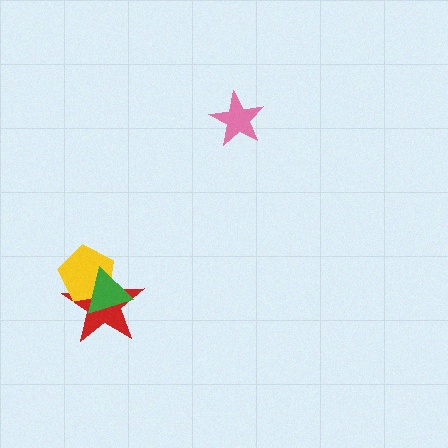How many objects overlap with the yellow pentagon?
2 objects overlap with the yellow pentagon.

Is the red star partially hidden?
Yes, it is partially covered by another shape.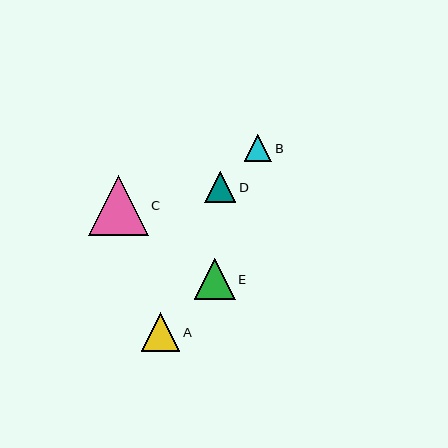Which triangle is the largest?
Triangle C is the largest with a size of approximately 60 pixels.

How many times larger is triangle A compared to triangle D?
Triangle A is approximately 1.2 times the size of triangle D.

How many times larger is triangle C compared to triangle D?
Triangle C is approximately 1.9 times the size of triangle D.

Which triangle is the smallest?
Triangle B is the smallest with a size of approximately 28 pixels.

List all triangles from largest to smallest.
From largest to smallest: C, E, A, D, B.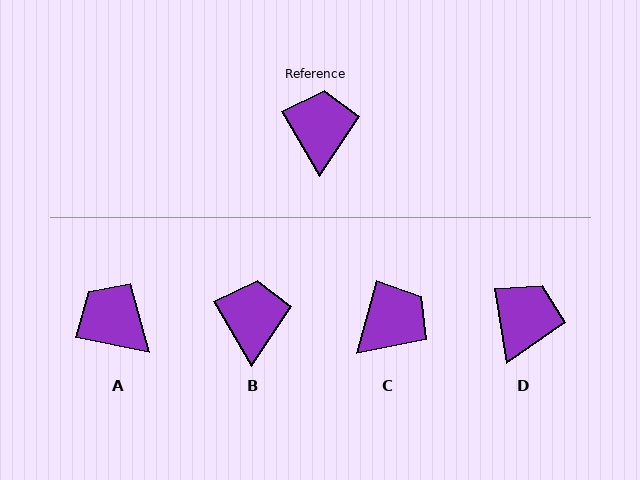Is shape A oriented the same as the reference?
No, it is off by about 48 degrees.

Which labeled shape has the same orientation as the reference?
B.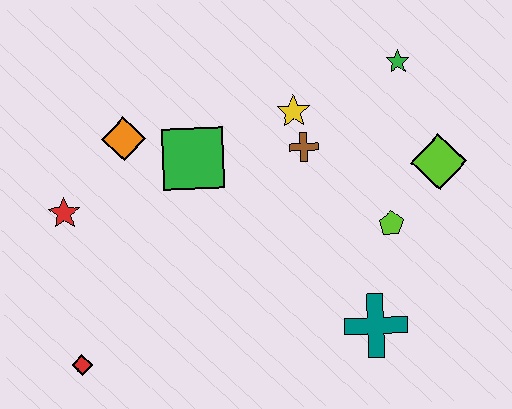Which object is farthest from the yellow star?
The red diamond is farthest from the yellow star.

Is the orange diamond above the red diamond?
Yes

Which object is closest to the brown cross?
The yellow star is closest to the brown cross.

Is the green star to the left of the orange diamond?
No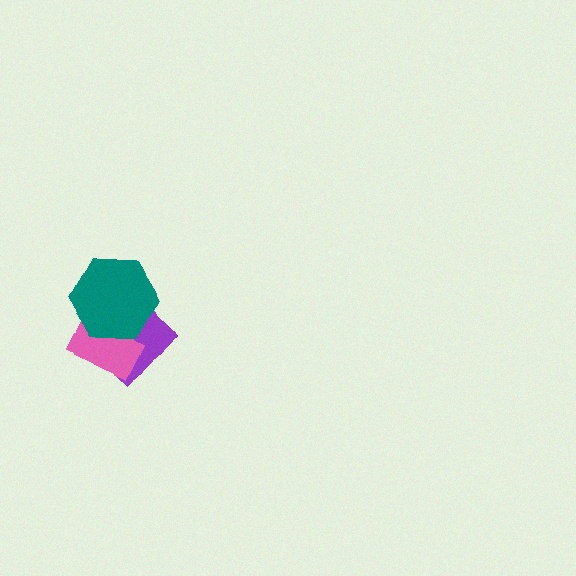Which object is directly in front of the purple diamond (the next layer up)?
The pink rectangle is directly in front of the purple diamond.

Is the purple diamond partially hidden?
Yes, it is partially covered by another shape.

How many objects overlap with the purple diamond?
2 objects overlap with the purple diamond.